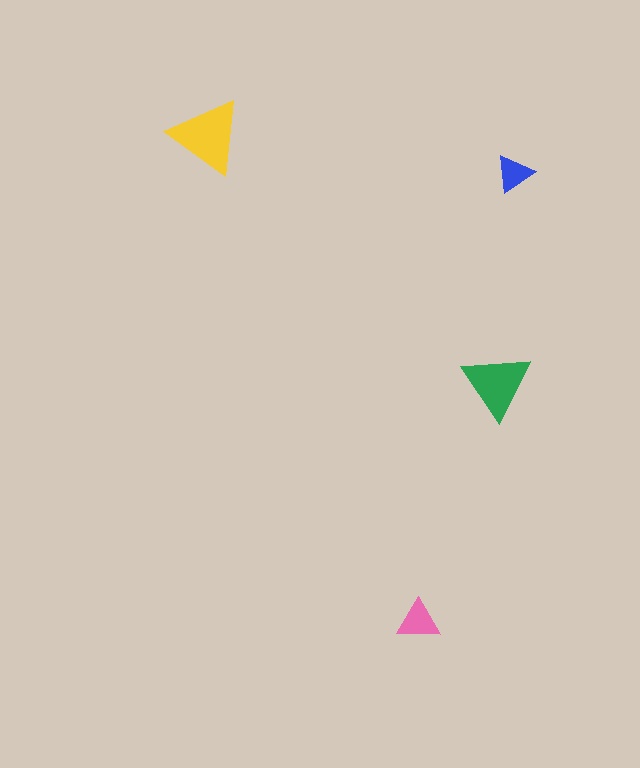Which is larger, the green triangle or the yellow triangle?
The yellow one.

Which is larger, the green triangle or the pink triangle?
The green one.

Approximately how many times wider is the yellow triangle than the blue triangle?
About 2 times wider.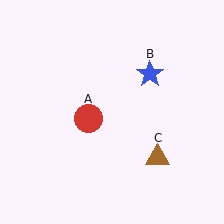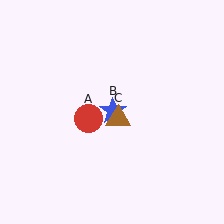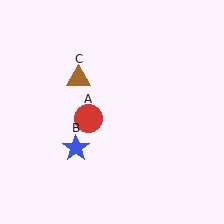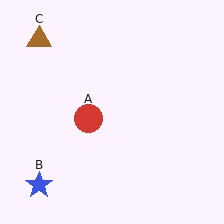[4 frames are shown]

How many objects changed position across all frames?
2 objects changed position: blue star (object B), brown triangle (object C).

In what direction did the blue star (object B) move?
The blue star (object B) moved down and to the left.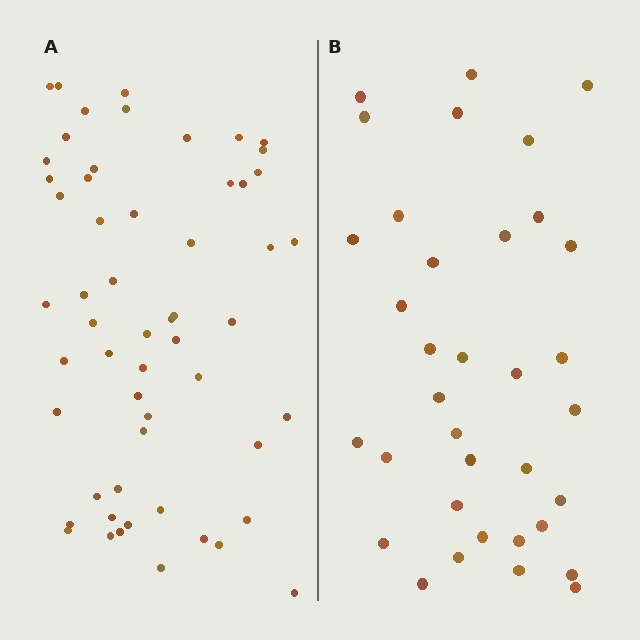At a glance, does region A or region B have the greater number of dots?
Region A (the left region) has more dots.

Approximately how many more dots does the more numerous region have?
Region A has approximately 20 more dots than region B.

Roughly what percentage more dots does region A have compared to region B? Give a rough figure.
About 60% more.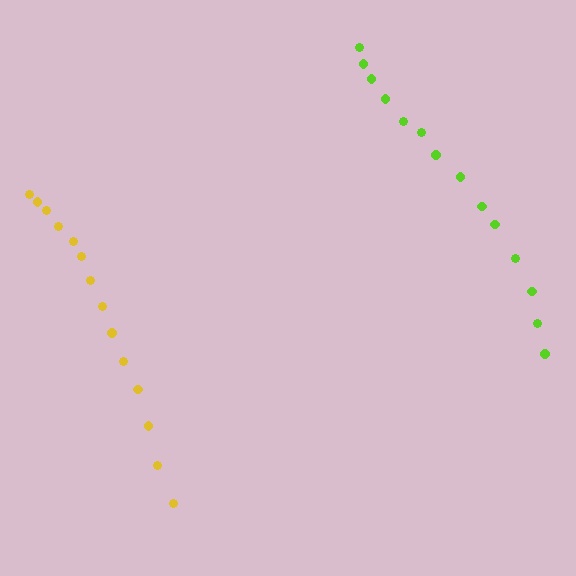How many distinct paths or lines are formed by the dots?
There are 2 distinct paths.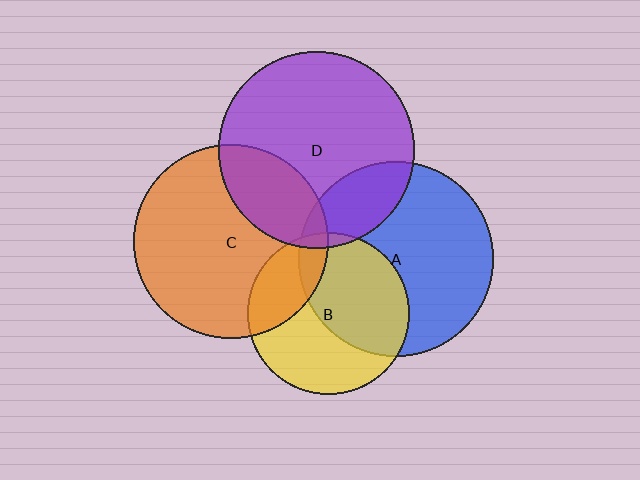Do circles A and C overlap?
Yes.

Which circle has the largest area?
Circle D (purple).